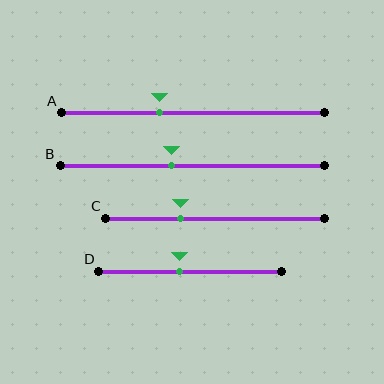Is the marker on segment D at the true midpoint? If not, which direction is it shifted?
No, the marker on segment D is shifted to the left by about 6% of the segment length.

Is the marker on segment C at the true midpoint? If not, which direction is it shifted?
No, the marker on segment C is shifted to the left by about 16% of the segment length.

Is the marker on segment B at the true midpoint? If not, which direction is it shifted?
No, the marker on segment B is shifted to the left by about 8% of the segment length.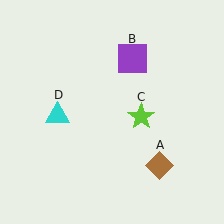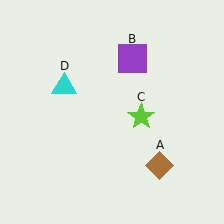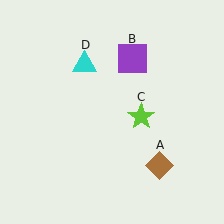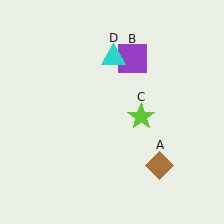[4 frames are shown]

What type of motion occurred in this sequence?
The cyan triangle (object D) rotated clockwise around the center of the scene.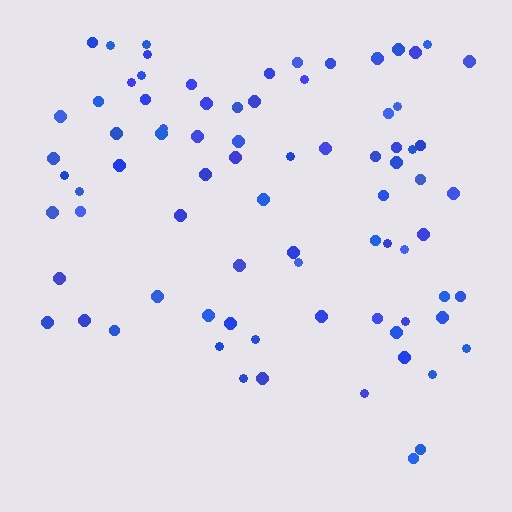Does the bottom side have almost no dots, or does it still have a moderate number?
Still a moderate number, just noticeably fewer than the top.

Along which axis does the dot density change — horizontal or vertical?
Vertical.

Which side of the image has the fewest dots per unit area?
The bottom.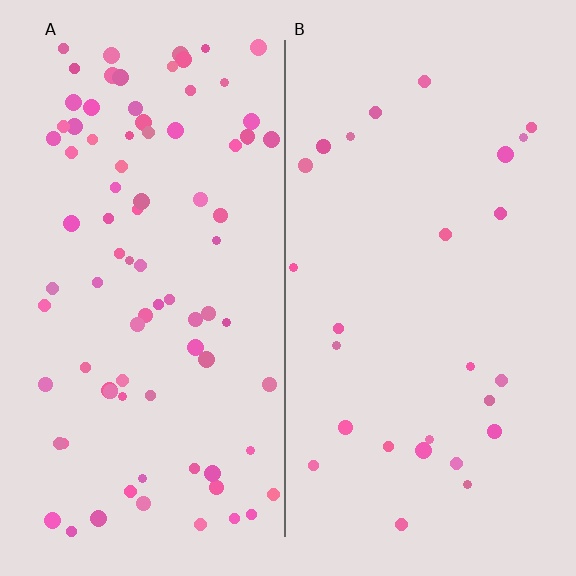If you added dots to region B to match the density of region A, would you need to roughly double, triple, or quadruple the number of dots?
Approximately triple.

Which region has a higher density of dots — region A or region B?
A (the left).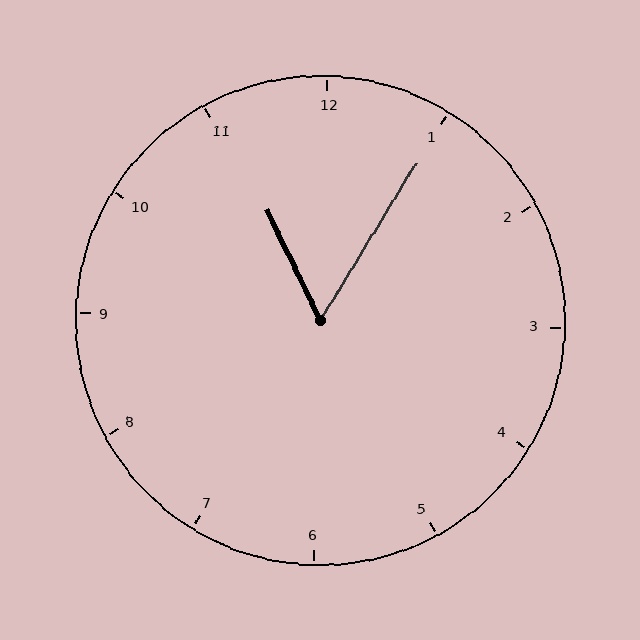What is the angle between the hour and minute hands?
Approximately 58 degrees.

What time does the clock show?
11:05.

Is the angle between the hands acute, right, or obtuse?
It is acute.